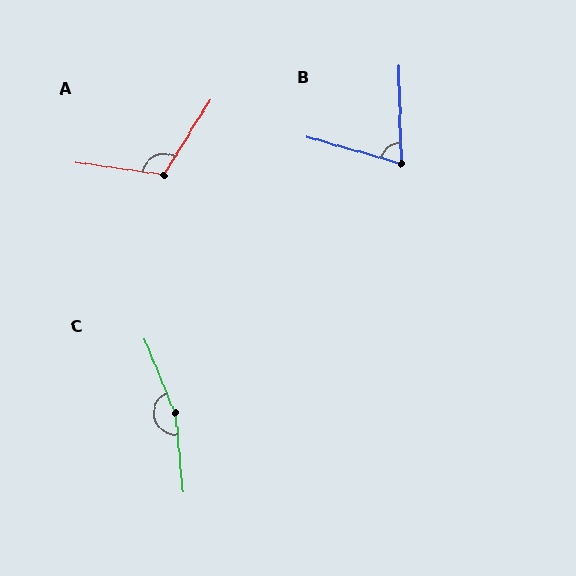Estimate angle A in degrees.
Approximately 113 degrees.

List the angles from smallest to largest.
B (72°), A (113°), C (163°).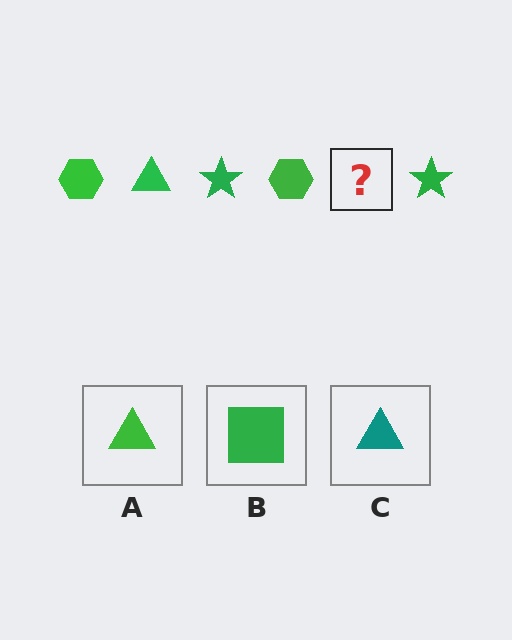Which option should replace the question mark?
Option A.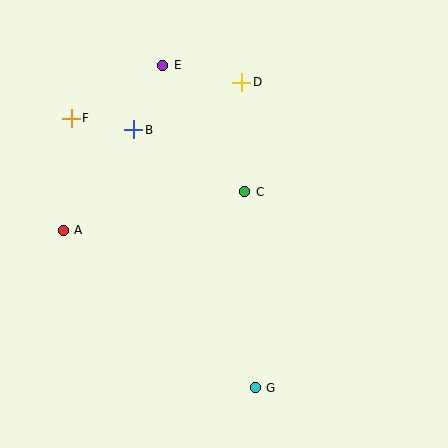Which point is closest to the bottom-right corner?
Point G is closest to the bottom-right corner.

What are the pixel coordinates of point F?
Point F is at (71, 118).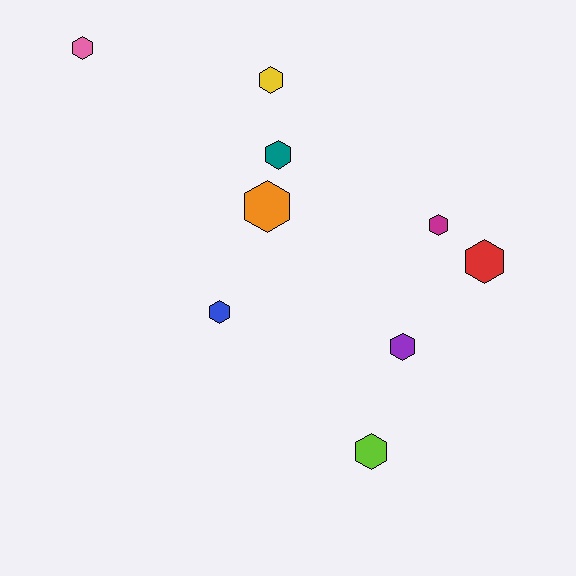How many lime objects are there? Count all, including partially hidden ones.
There is 1 lime object.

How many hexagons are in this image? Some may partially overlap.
There are 9 hexagons.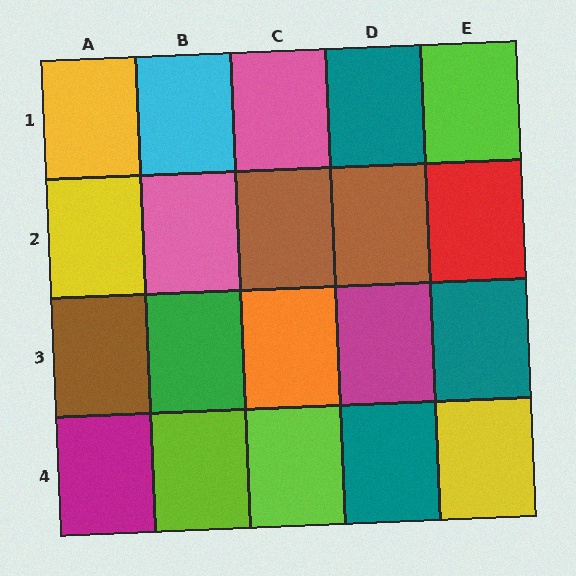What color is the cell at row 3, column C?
Orange.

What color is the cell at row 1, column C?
Pink.